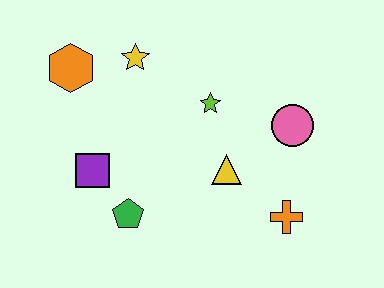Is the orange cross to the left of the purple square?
No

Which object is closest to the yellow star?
The orange hexagon is closest to the yellow star.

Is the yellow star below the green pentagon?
No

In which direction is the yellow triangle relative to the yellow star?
The yellow triangle is below the yellow star.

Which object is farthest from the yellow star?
The orange cross is farthest from the yellow star.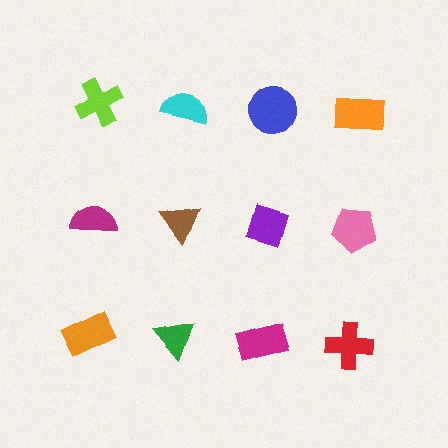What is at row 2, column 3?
A purple diamond.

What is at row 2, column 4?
A pink pentagon.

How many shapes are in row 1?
4 shapes.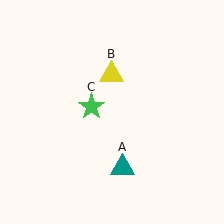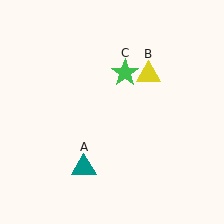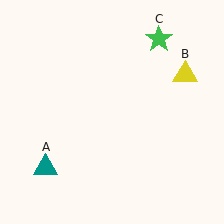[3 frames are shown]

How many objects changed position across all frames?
3 objects changed position: teal triangle (object A), yellow triangle (object B), green star (object C).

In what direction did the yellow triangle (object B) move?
The yellow triangle (object B) moved right.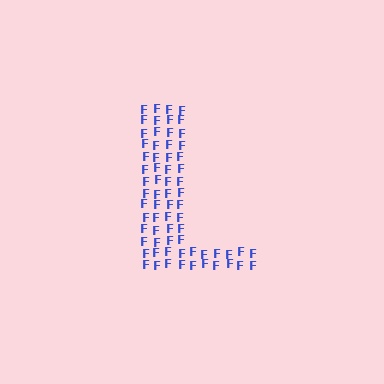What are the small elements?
The small elements are letter F's.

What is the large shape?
The large shape is the letter L.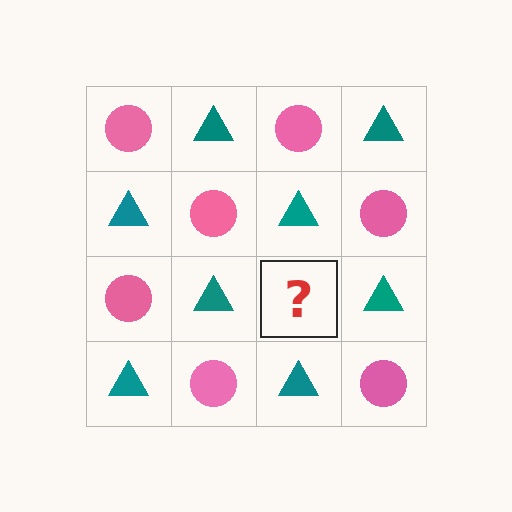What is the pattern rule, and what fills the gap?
The rule is that it alternates pink circle and teal triangle in a checkerboard pattern. The gap should be filled with a pink circle.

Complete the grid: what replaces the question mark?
The question mark should be replaced with a pink circle.